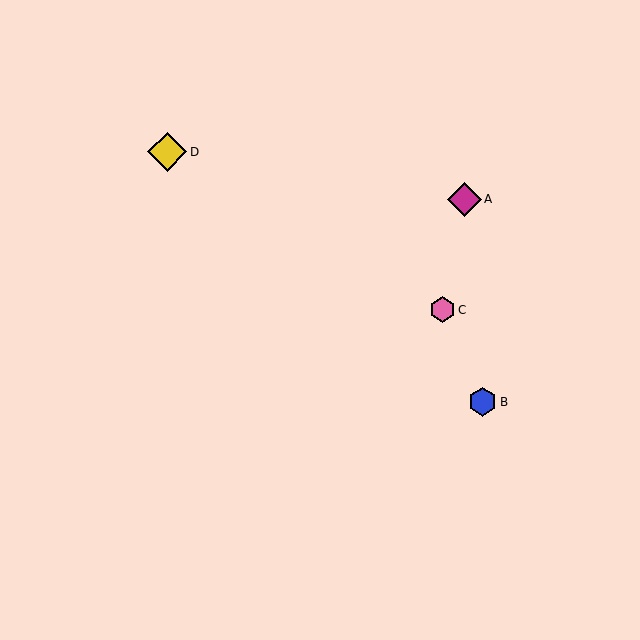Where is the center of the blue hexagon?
The center of the blue hexagon is at (483, 402).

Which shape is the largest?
The yellow diamond (labeled D) is the largest.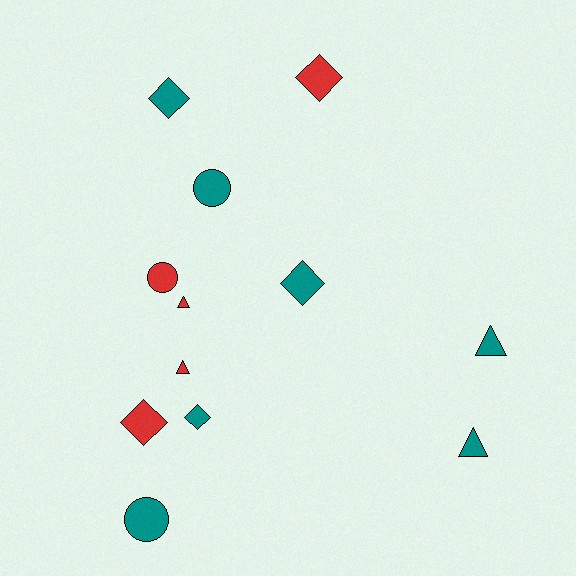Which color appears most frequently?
Teal, with 7 objects.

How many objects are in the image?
There are 12 objects.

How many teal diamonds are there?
There are 3 teal diamonds.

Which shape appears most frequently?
Diamond, with 5 objects.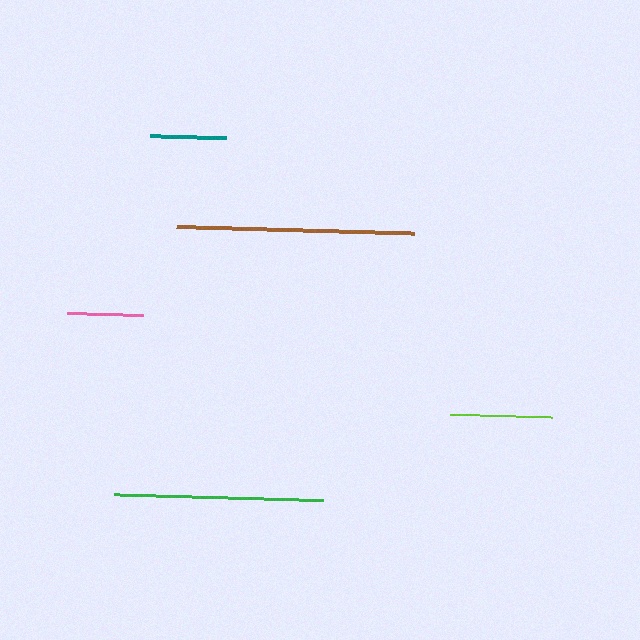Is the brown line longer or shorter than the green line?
The brown line is longer than the green line.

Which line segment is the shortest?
The teal line is the shortest at approximately 75 pixels.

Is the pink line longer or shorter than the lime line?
The lime line is longer than the pink line.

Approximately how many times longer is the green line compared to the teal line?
The green line is approximately 2.8 times the length of the teal line.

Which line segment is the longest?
The brown line is the longest at approximately 238 pixels.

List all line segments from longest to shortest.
From longest to shortest: brown, green, lime, pink, teal.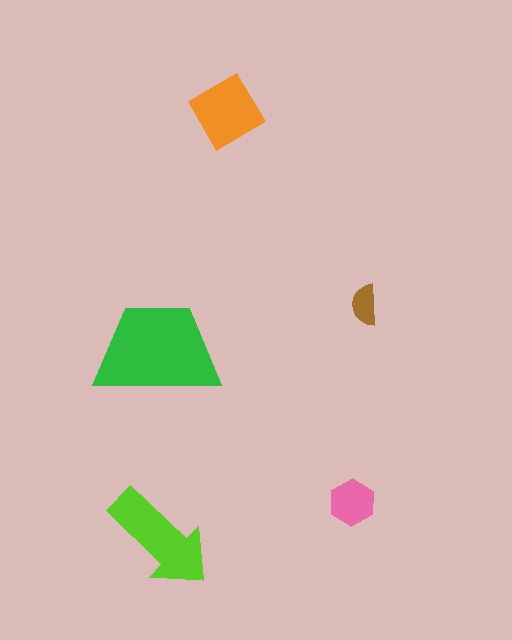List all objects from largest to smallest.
The green trapezoid, the lime arrow, the orange diamond, the pink hexagon, the brown semicircle.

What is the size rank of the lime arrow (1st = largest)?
2nd.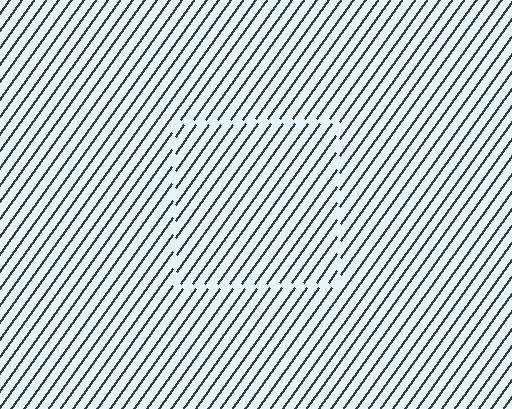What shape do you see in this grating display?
An illusory square. The interior of the shape contains the same grating, shifted by half a period — the contour is defined by the phase discontinuity where line-ends from the inner and outer gratings abut.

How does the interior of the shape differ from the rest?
The interior of the shape contains the same grating, shifted by half a period — the contour is defined by the phase discontinuity where line-ends from the inner and outer gratings abut.